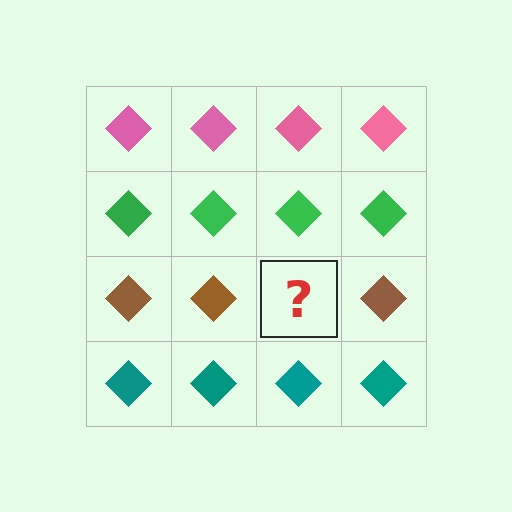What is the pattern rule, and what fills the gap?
The rule is that each row has a consistent color. The gap should be filled with a brown diamond.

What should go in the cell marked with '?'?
The missing cell should contain a brown diamond.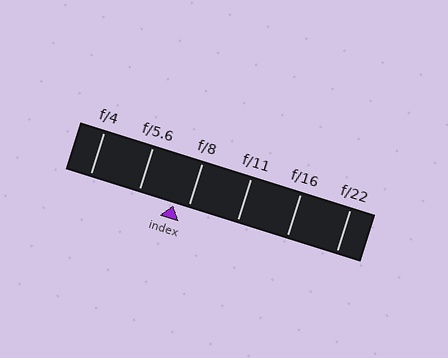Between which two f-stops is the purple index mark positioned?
The index mark is between f/5.6 and f/8.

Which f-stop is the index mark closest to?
The index mark is closest to f/8.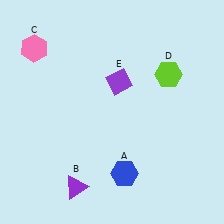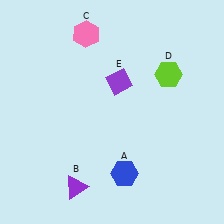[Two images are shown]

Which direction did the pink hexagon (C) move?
The pink hexagon (C) moved right.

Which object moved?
The pink hexagon (C) moved right.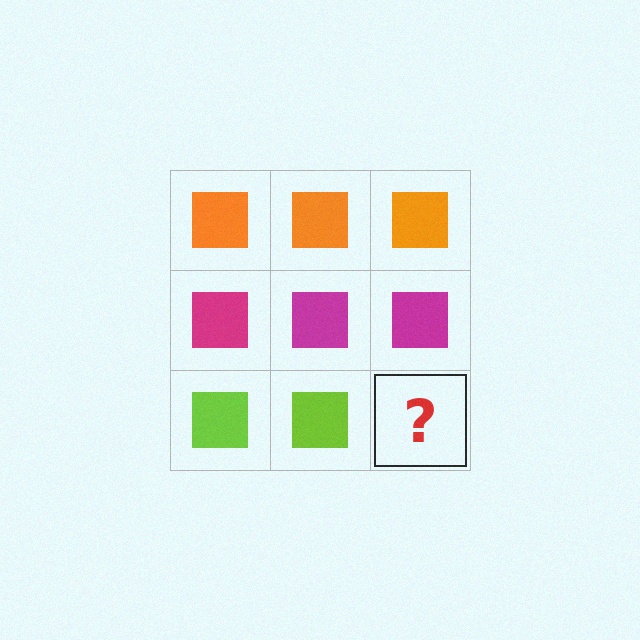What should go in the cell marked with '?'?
The missing cell should contain a lime square.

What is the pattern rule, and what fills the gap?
The rule is that each row has a consistent color. The gap should be filled with a lime square.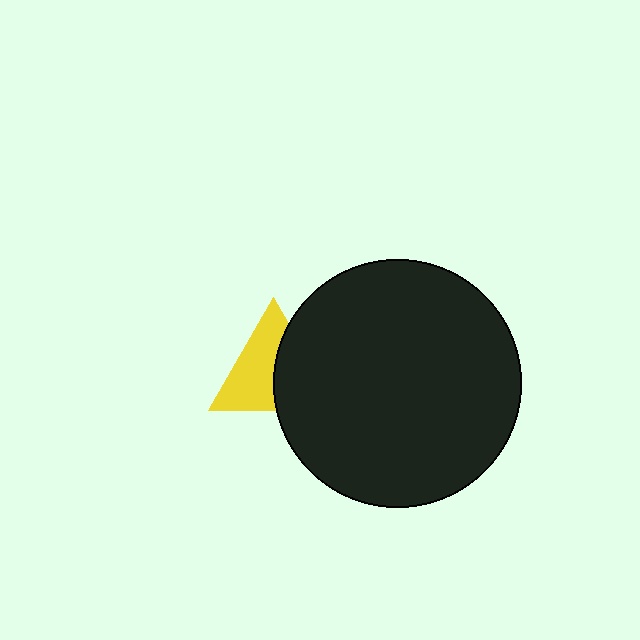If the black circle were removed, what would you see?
You would see the complete yellow triangle.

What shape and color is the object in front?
The object in front is a black circle.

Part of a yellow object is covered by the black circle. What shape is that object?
It is a triangle.